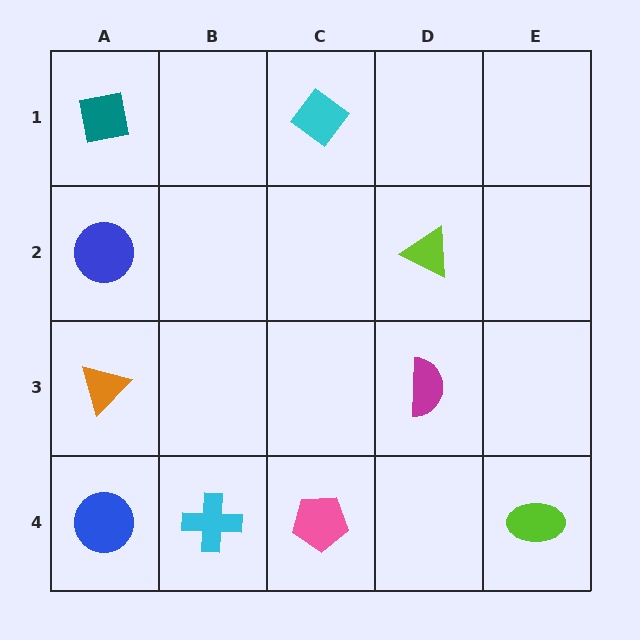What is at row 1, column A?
A teal square.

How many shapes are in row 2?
2 shapes.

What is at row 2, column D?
A lime triangle.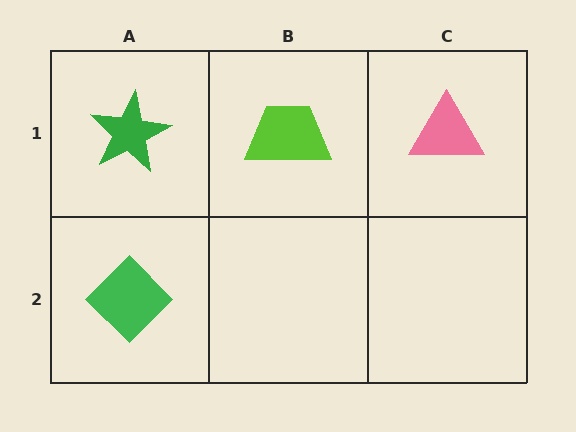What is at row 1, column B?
A lime trapezoid.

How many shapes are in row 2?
1 shape.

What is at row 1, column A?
A green star.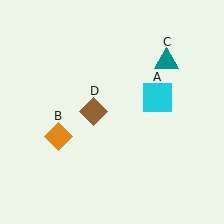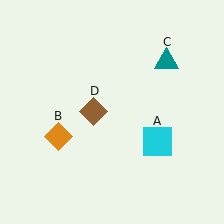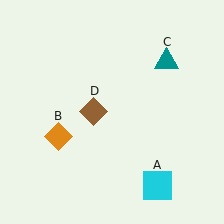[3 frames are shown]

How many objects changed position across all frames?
1 object changed position: cyan square (object A).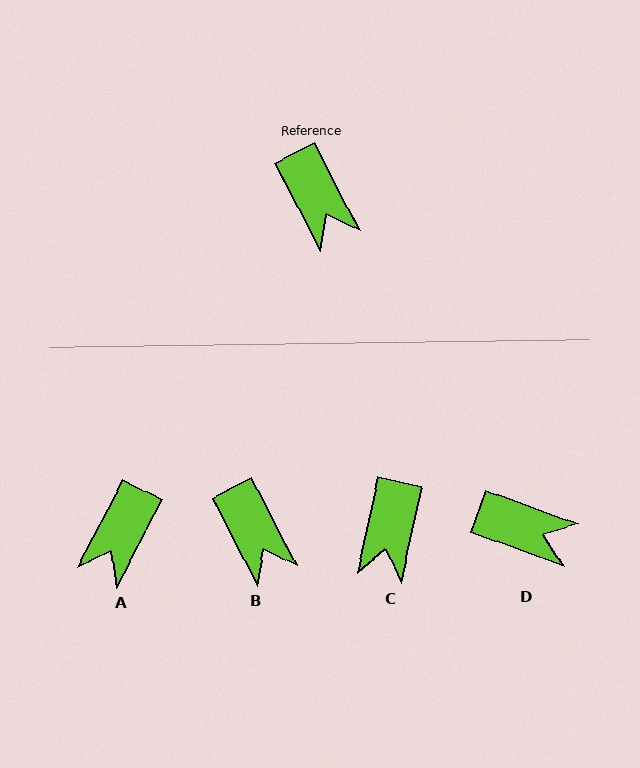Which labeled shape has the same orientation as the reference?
B.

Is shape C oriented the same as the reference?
No, it is off by about 39 degrees.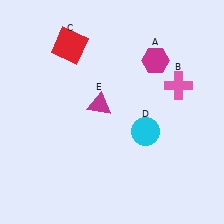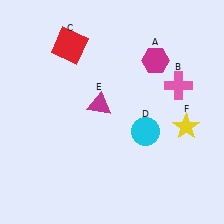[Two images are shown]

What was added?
A yellow star (F) was added in Image 2.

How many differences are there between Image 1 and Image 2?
There is 1 difference between the two images.